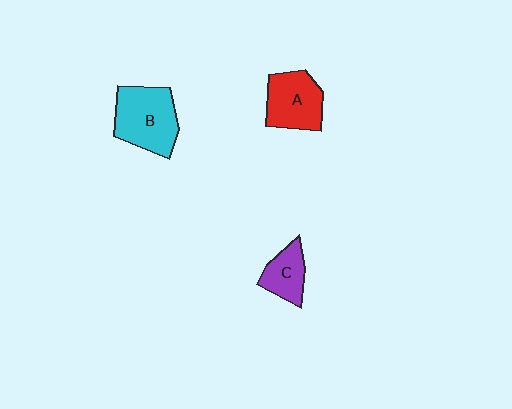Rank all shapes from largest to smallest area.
From largest to smallest: B (cyan), A (red), C (purple).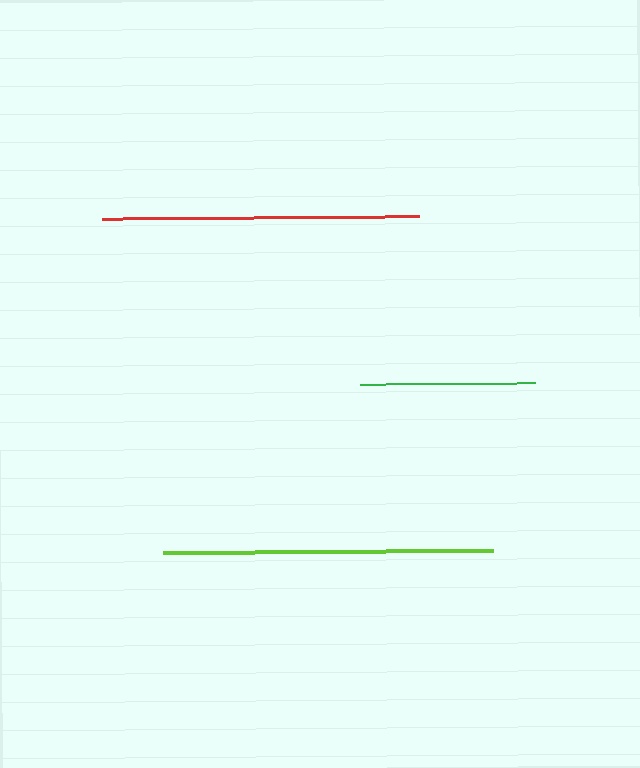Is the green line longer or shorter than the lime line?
The lime line is longer than the green line.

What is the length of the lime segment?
The lime segment is approximately 330 pixels long.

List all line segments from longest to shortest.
From longest to shortest: lime, red, green.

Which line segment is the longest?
The lime line is the longest at approximately 330 pixels.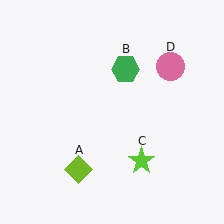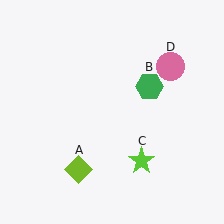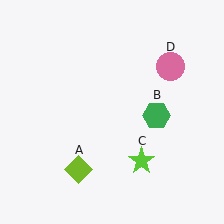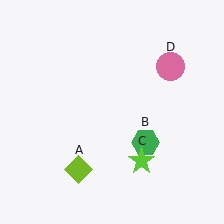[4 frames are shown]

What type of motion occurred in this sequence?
The green hexagon (object B) rotated clockwise around the center of the scene.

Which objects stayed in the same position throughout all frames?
Lime diamond (object A) and lime star (object C) and pink circle (object D) remained stationary.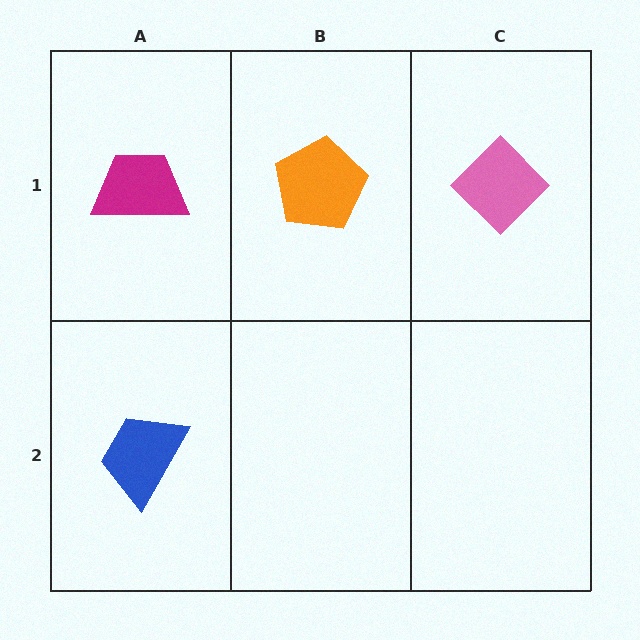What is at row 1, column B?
An orange pentagon.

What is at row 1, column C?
A pink diamond.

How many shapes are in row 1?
3 shapes.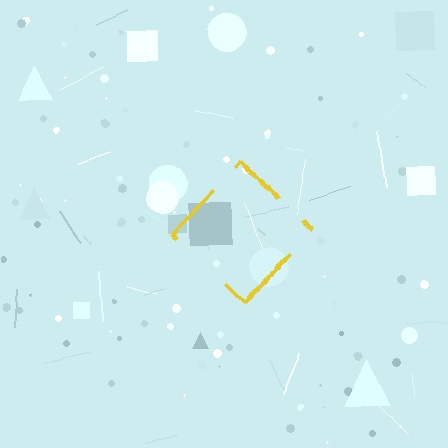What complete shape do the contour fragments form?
The contour fragments form a diamond.